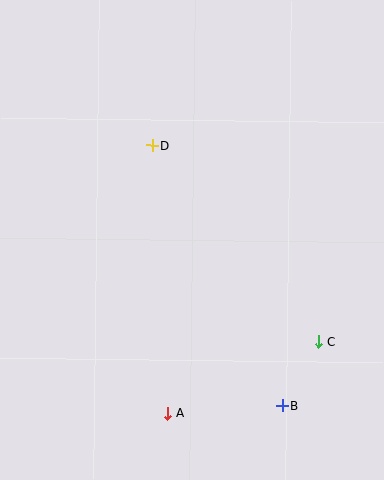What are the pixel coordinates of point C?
Point C is at (318, 341).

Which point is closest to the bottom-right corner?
Point B is closest to the bottom-right corner.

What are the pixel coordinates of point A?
Point A is at (168, 413).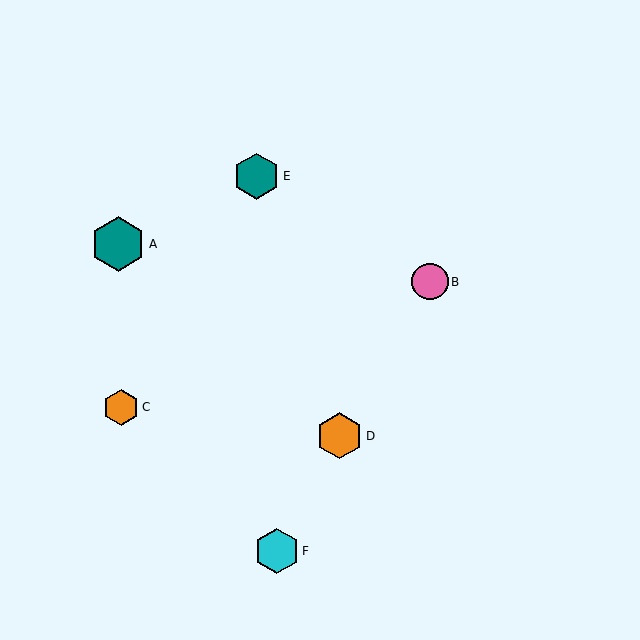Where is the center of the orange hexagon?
The center of the orange hexagon is at (340, 436).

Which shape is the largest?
The teal hexagon (labeled A) is the largest.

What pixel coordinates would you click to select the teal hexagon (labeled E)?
Click at (257, 176) to select the teal hexagon E.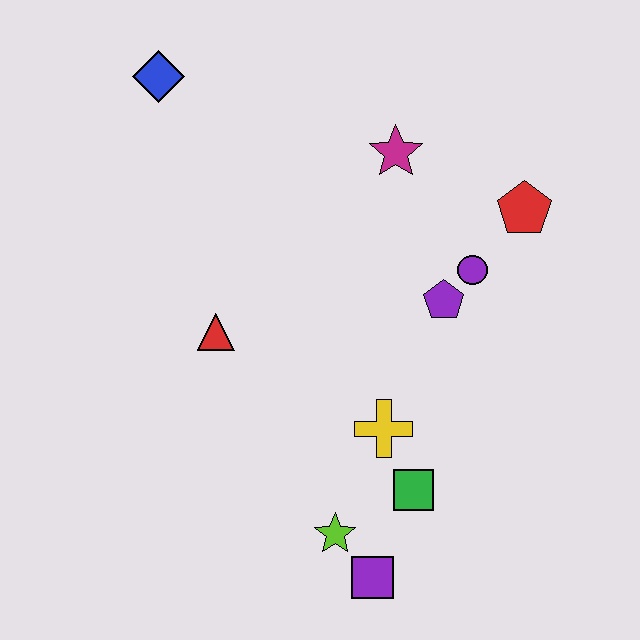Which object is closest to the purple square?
The lime star is closest to the purple square.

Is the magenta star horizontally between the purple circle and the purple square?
Yes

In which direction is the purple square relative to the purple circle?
The purple square is below the purple circle.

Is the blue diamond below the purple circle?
No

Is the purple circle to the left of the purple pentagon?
No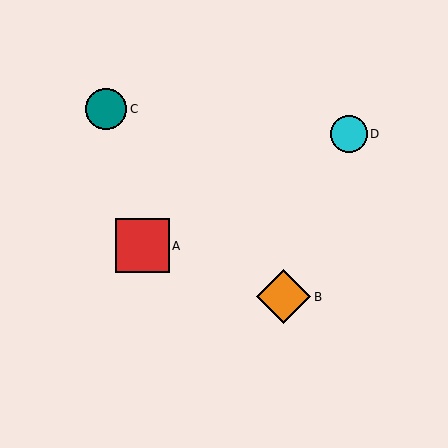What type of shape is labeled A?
Shape A is a red square.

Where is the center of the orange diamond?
The center of the orange diamond is at (283, 297).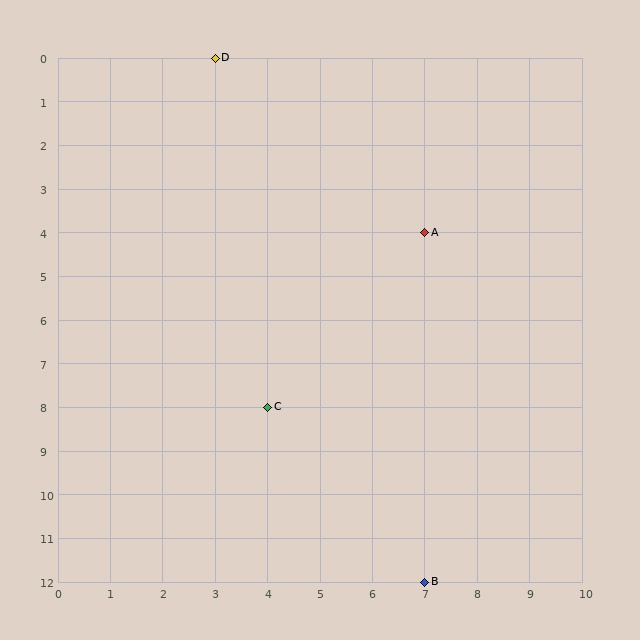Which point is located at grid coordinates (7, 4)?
Point A is at (7, 4).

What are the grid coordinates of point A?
Point A is at grid coordinates (7, 4).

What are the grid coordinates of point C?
Point C is at grid coordinates (4, 8).